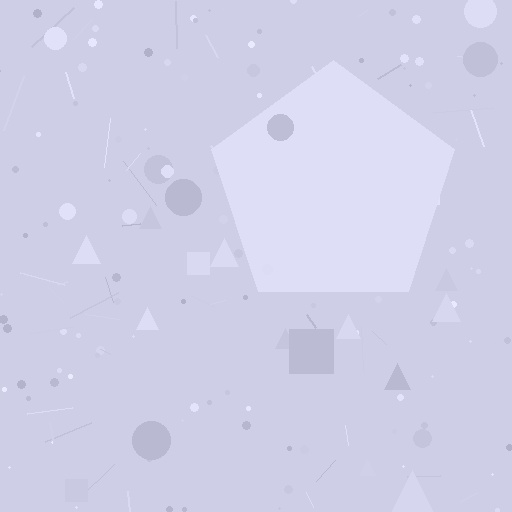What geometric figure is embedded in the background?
A pentagon is embedded in the background.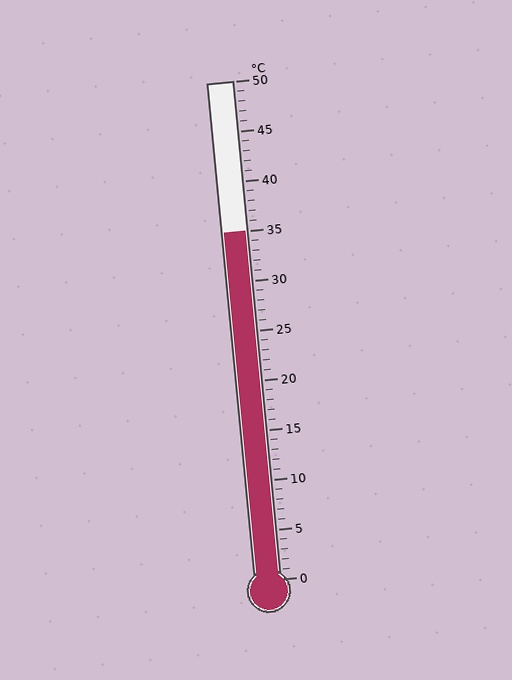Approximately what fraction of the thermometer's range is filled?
The thermometer is filled to approximately 70% of its range.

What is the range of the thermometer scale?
The thermometer scale ranges from 0°C to 50°C.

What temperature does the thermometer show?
The thermometer shows approximately 35°C.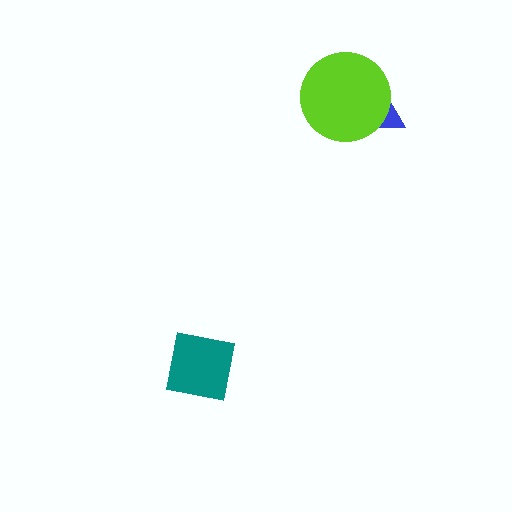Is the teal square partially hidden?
No, no other shape covers it.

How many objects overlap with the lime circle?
1 object overlaps with the lime circle.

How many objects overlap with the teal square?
0 objects overlap with the teal square.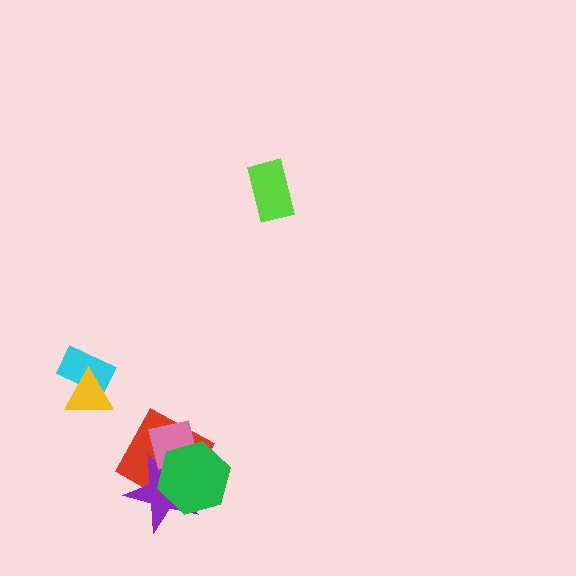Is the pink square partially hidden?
Yes, it is partially covered by another shape.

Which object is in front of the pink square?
The green hexagon is in front of the pink square.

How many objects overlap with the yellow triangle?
1 object overlaps with the yellow triangle.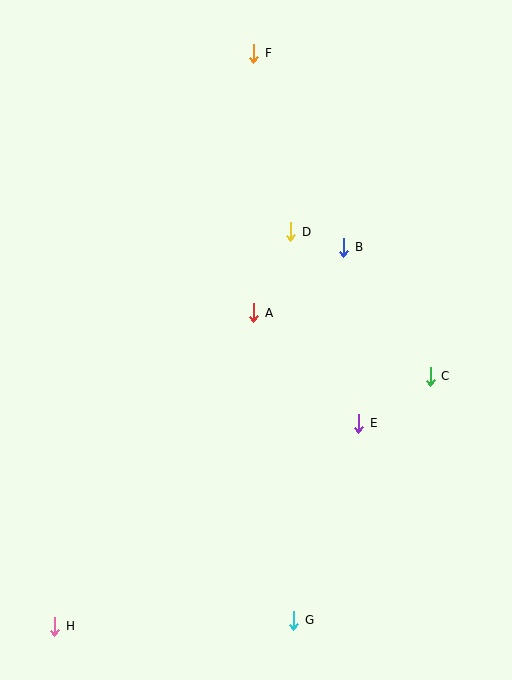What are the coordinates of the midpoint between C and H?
The midpoint between C and H is at (243, 501).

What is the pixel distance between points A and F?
The distance between A and F is 259 pixels.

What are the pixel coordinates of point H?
Point H is at (55, 626).